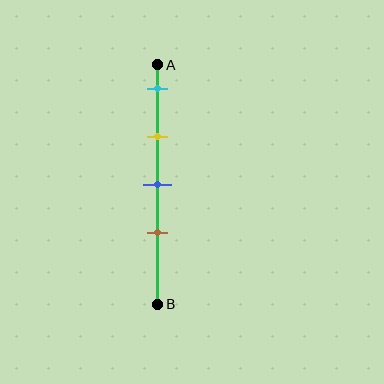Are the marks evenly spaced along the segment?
Yes, the marks are approximately evenly spaced.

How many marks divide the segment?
There are 4 marks dividing the segment.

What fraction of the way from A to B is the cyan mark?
The cyan mark is approximately 10% (0.1) of the way from A to B.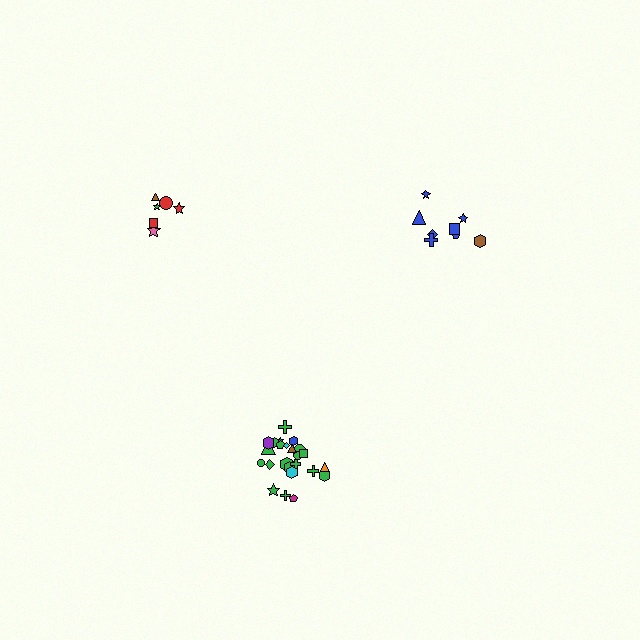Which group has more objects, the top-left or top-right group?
The top-right group.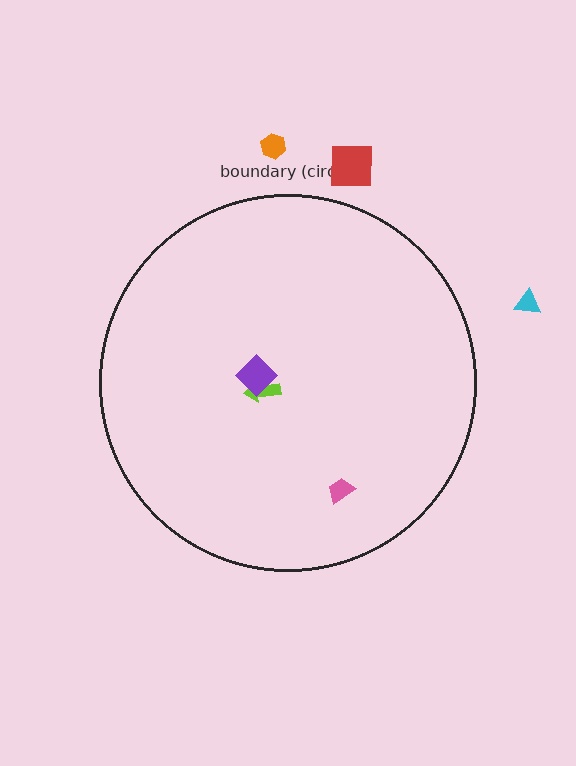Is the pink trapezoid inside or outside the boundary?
Inside.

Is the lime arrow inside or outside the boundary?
Inside.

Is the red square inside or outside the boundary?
Outside.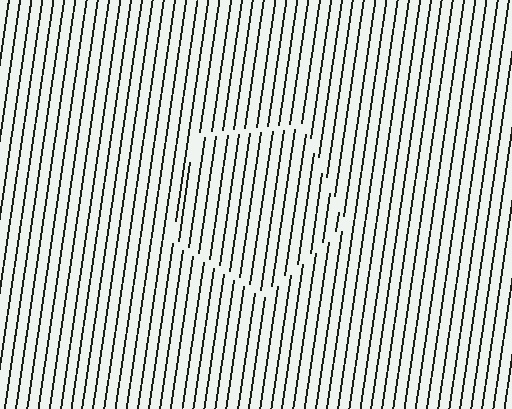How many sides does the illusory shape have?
5 sides — the line-ends trace a pentagon.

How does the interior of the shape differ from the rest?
The interior of the shape contains the same grating, shifted by half a period — the contour is defined by the phase discontinuity where line-ends from the inner and outer gratings abut.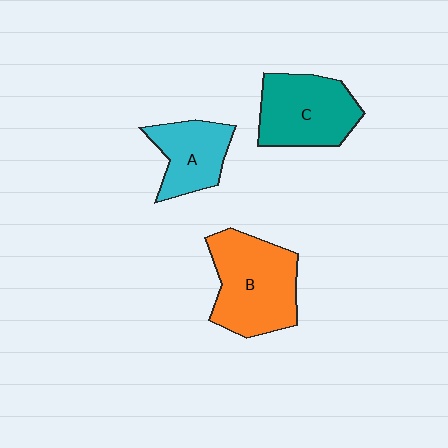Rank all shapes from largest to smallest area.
From largest to smallest: B (orange), C (teal), A (cyan).